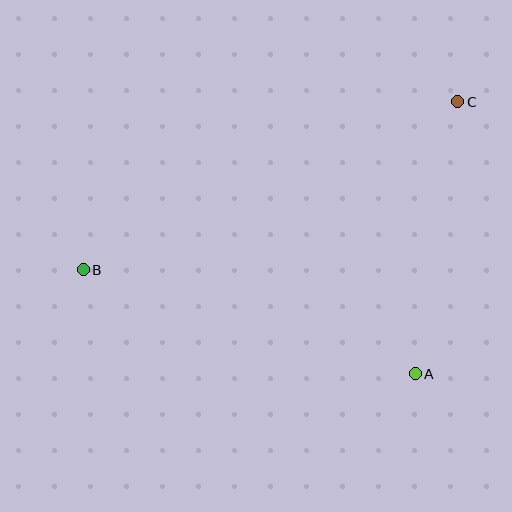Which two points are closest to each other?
Points A and C are closest to each other.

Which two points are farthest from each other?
Points B and C are farthest from each other.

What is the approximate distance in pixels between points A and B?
The distance between A and B is approximately 348 pixels.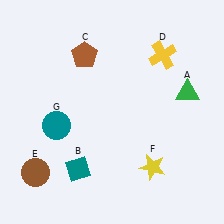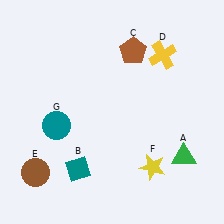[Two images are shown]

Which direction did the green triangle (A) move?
The green triangle (A) moved down.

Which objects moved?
The objects that moved are: the green triangle (A), the brown pentagon (C).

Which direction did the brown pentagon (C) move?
The brown pentagon (C) moved right.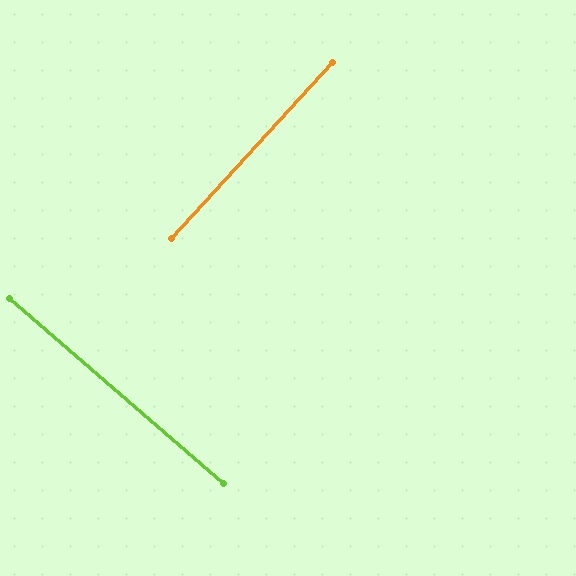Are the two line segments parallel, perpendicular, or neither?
Perpendicular — they meet at approximately 88°.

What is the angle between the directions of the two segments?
Approximately 88 degrees.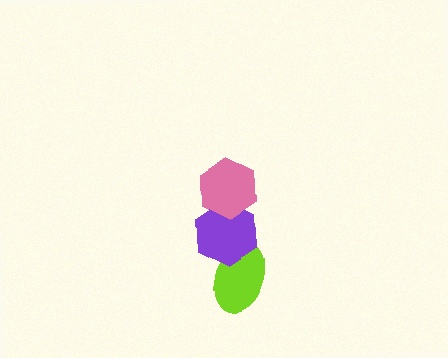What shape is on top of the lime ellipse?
The purple hexagon is on top of the lime ellipse.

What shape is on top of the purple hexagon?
The pink hexagon is on top of the purple hexagon.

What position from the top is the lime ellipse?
The lime ellipse is 3rd from the top.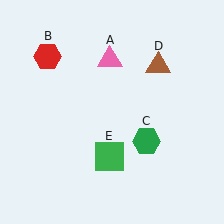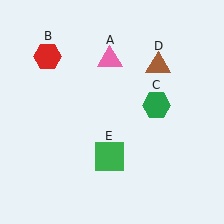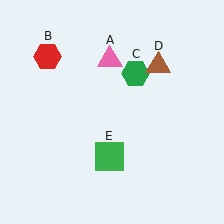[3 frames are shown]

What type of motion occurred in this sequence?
The green hexagon (object C) rotated counterclockwise around the center of the scene.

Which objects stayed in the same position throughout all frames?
Pink triangle (object A) and red hexagon (object B) and brown triangle (object D) and green square (object E) remained stationary.